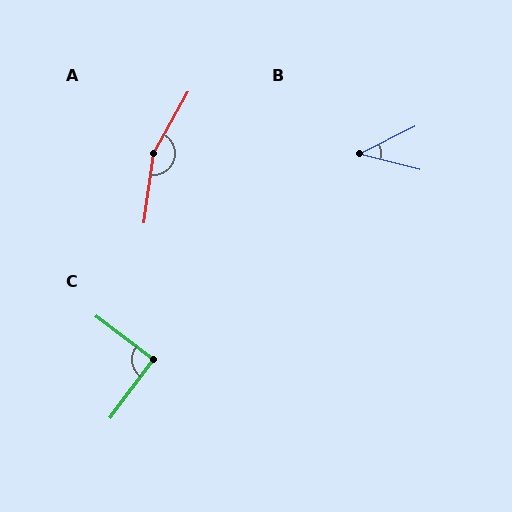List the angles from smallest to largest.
B (41°), C (91°), A (159°).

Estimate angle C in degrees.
Approximately 91 degrees.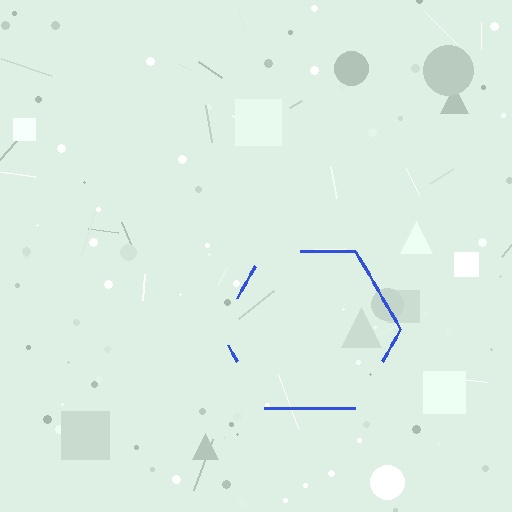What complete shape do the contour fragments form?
The contour fragments form a hexagon.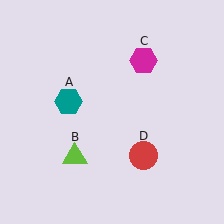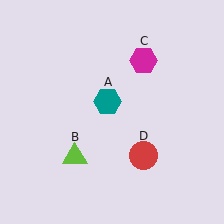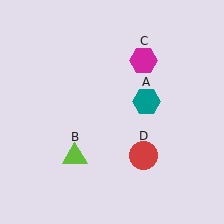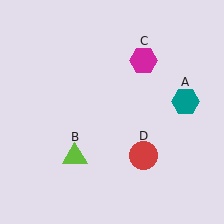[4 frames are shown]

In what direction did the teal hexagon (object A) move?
The teal hexagon (object A) moved right.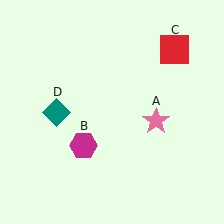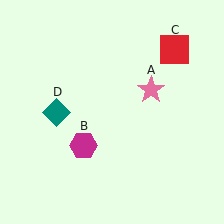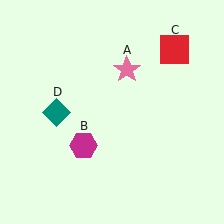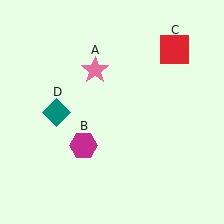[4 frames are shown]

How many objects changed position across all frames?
1 object changed position: pink star (object A).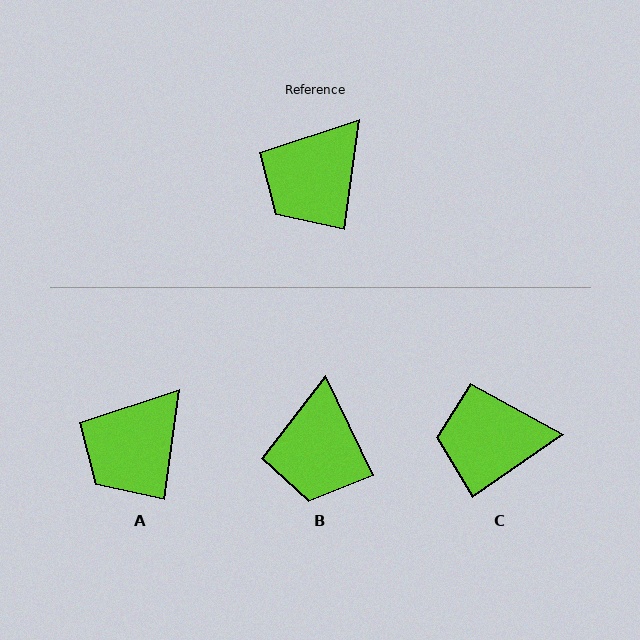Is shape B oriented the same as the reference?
No, it is off by about 34 degrees.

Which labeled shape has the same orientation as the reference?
A.